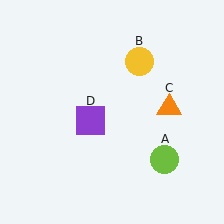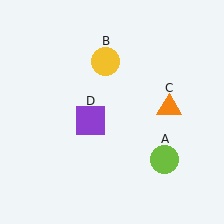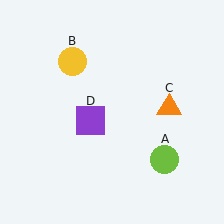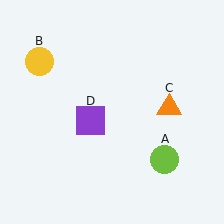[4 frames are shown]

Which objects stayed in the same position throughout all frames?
Lime circle (object A) and orange triangle (object C) and purple square (object D) remained stationary.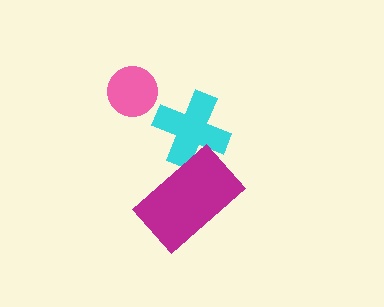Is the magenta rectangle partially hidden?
No, no other shape covers it.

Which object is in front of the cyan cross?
The magenta rectangle is in front of the cyan cross.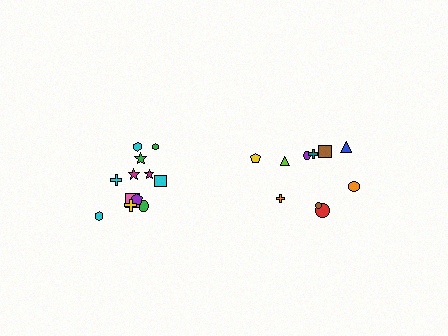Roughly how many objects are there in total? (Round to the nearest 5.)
Roughly 20 objects in total.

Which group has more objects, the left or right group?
The left group.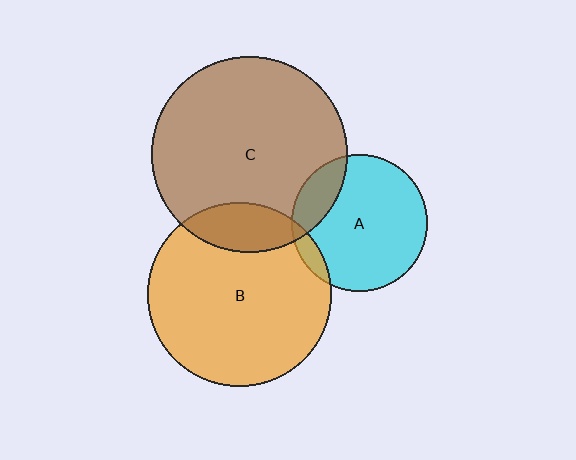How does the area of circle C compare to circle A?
Approximately 2.1 times.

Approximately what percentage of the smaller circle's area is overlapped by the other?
Approximately 20%.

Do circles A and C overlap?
Yes.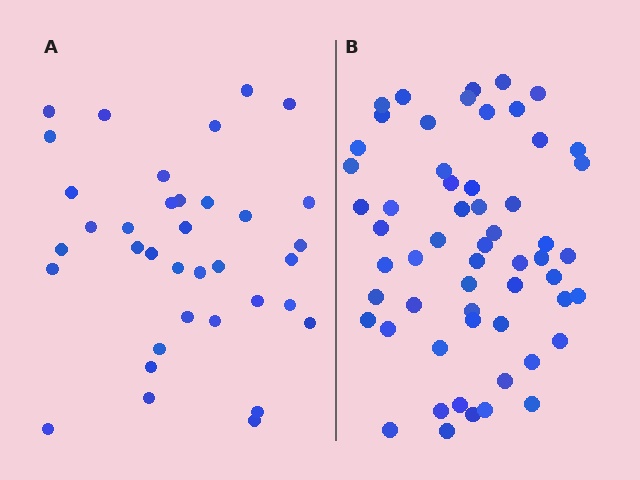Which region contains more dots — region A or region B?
Region B (the right region) has more dots.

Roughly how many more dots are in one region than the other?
Region B has approximately 20 more dots than region A.